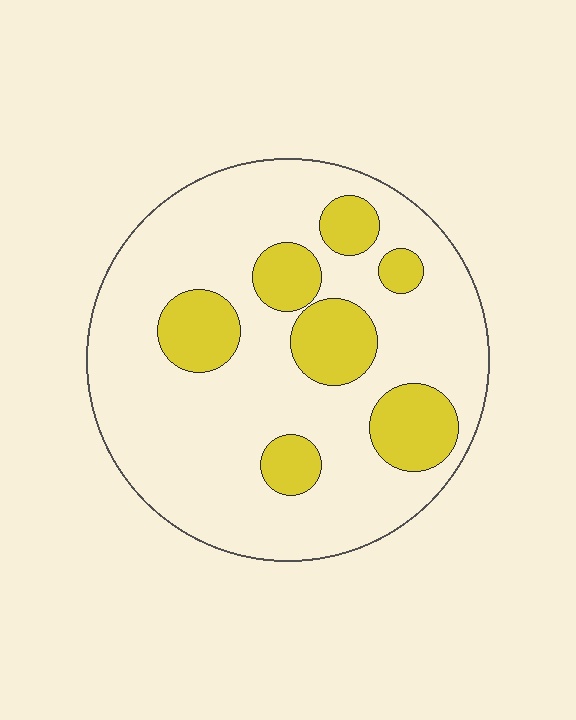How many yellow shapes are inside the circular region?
7.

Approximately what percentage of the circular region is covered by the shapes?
Approximately 25%.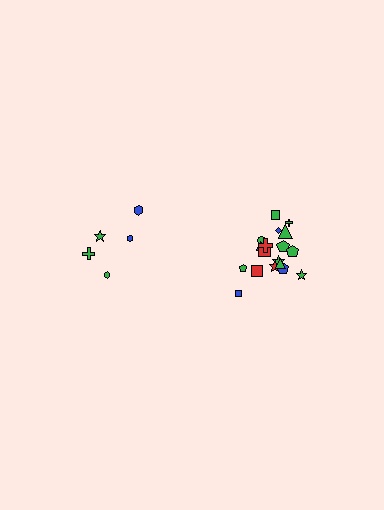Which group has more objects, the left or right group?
The right group.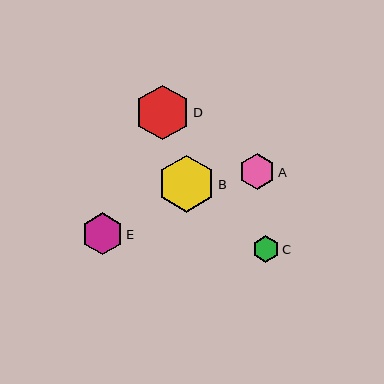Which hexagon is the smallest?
Hexagon C is the smallest with a size of approximately 26 pixels.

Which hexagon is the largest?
Hexagon B is the largest with a size of approximately 57 pixels.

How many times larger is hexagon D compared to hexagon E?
Hexagon D is approximately 1.3 times the size of hexagon E.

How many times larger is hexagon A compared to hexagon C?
Hexagon A is approximately 1.4 times the size of hexagon C.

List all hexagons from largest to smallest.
From largest to smallest: B, D, E, A, C.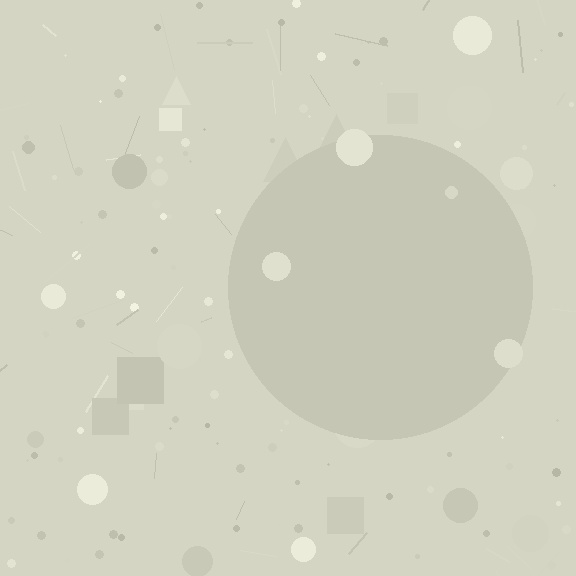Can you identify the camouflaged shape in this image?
The camouflaged shape is a circle.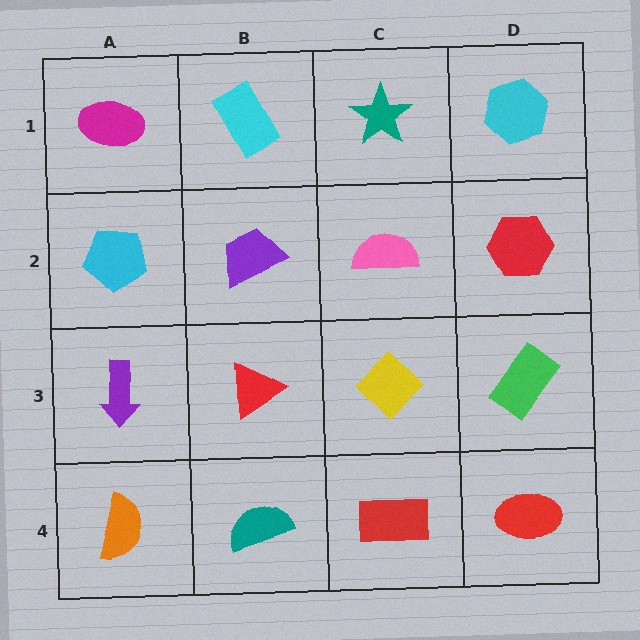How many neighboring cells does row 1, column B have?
3.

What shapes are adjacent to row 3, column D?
A red hexagon (row 2, column D), a red ellipse (row 4, column D), a yellow diamond (row 3, column C).